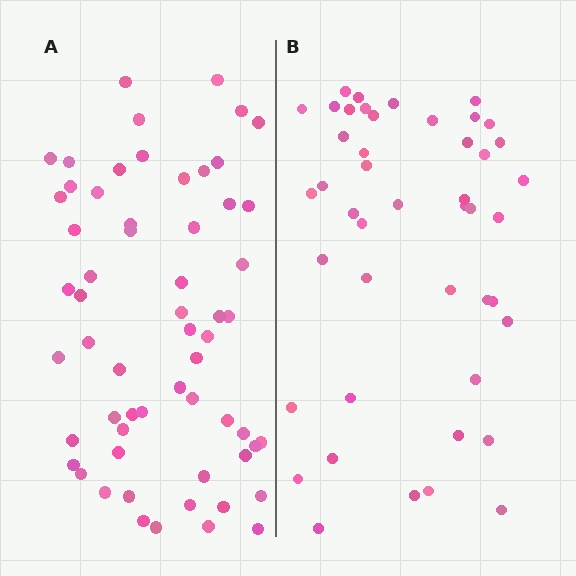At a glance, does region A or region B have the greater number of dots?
Region A (the left region) has more dots.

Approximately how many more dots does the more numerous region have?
Region A has approximately 15 more dots than region B.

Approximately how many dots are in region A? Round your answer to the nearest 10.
About 60 dots.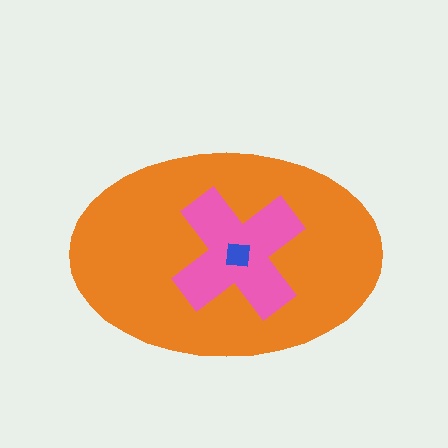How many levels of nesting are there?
3.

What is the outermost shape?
The orange ellipse.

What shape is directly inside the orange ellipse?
The pink cross.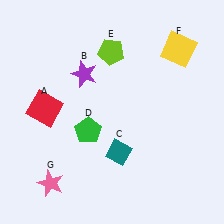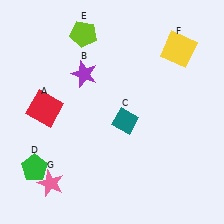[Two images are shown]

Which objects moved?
The objects that moved are: the teal diamond (C), the green pentagon (D), the lime pentagon (E).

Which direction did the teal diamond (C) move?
The teal diamond (C) moved up.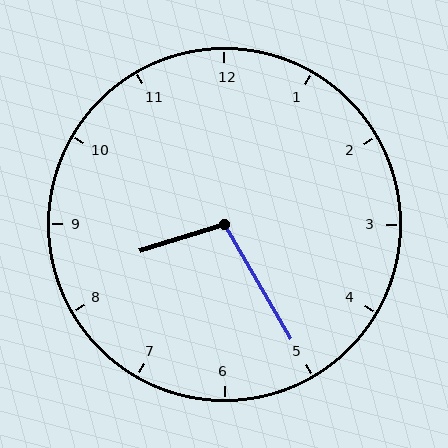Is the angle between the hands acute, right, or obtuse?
It is obtuse.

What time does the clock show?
8:25.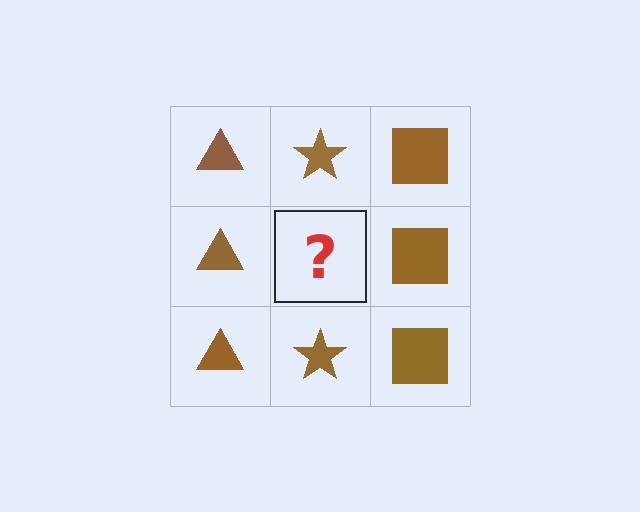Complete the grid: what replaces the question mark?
The question mark should be replaced with a brown star.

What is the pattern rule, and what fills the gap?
The rule is that each column has a consistent shape. The gap should be filled with a brown star.